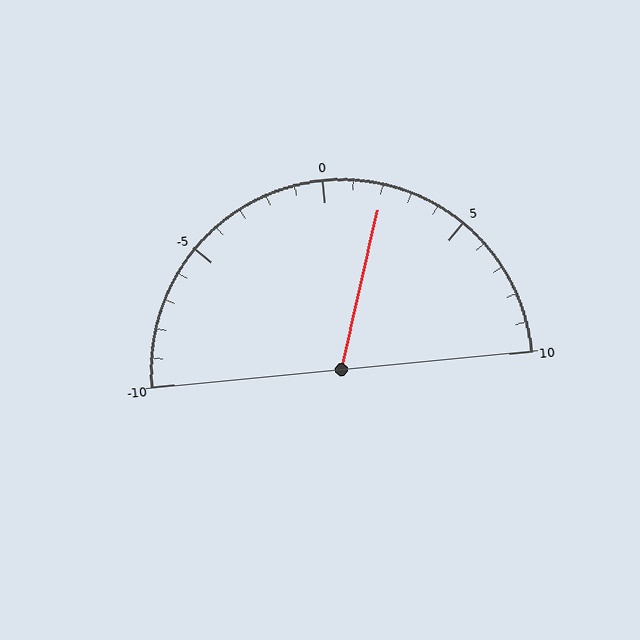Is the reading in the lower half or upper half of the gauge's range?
The reading is in the upper half of the range (-10 to 10).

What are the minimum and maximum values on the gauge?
The gauge ranges from -10 to 10.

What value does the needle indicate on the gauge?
The needle indicates approximately 2.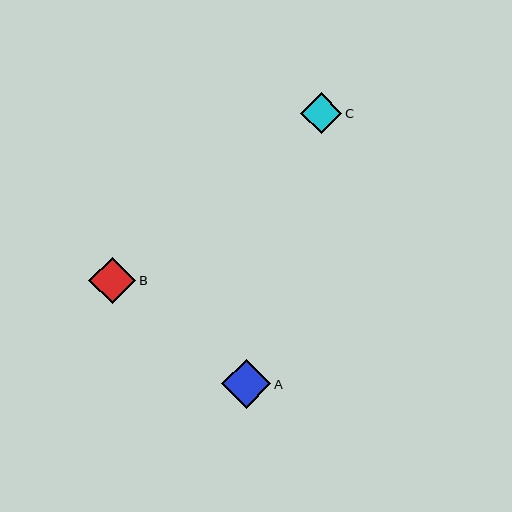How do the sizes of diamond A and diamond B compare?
Diamond A and diamond B are approximately the same size.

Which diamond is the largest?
Diamond A is the largest with a size of approximately 49 pixels.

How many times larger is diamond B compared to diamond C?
Diamond B is approximately 1.1 times the size of diamond C.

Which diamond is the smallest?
Diamond C is the smallest with a size of approximately 41 pixels.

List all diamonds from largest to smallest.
From largest to smallest: A, B, C.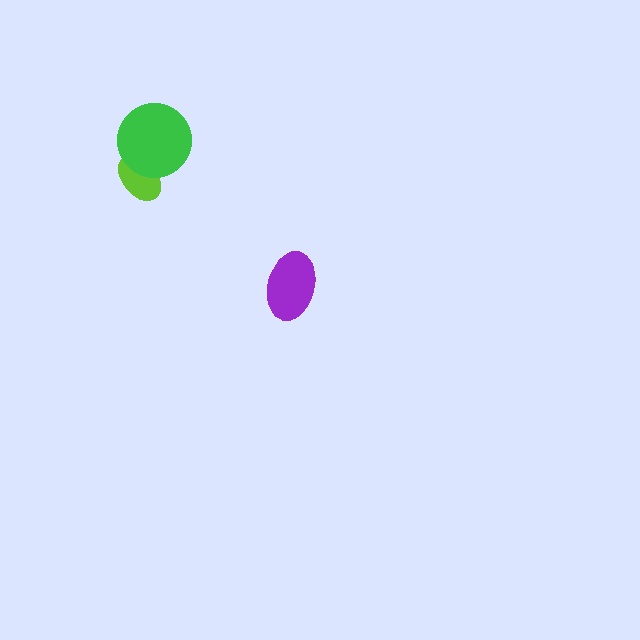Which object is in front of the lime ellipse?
The green circle is in front of the lime ellipse.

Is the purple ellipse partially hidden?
No, no other shape covers it.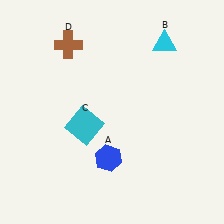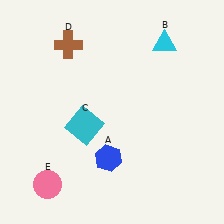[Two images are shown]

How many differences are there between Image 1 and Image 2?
There is 1 difference between the two images.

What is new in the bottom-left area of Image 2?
A pink circle (E) was added in the bottom-left area of Image 2.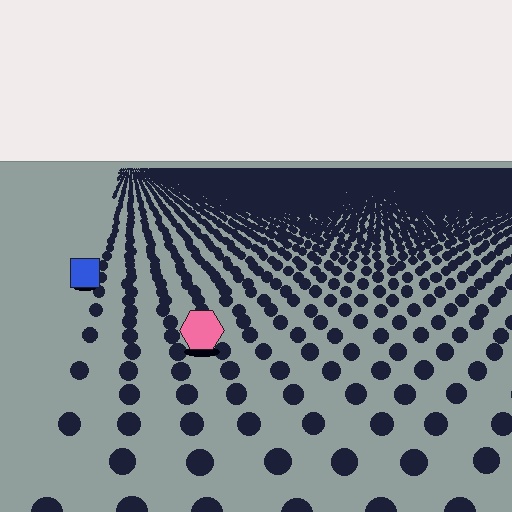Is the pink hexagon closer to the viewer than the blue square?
Yes. The pink hexagon is closer — you can tell from the texture gradient: the ground texture is coarser near it.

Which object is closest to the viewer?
The pink hexagon is closest. The texture marks near it are larger and more spread out.